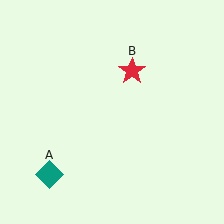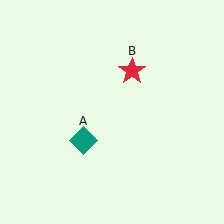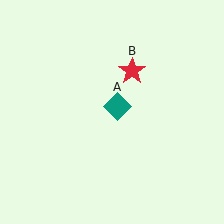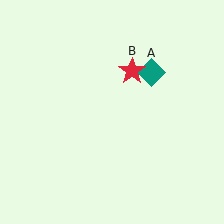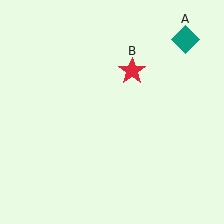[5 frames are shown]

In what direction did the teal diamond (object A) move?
The teal diamond (object A) moved up and to the right.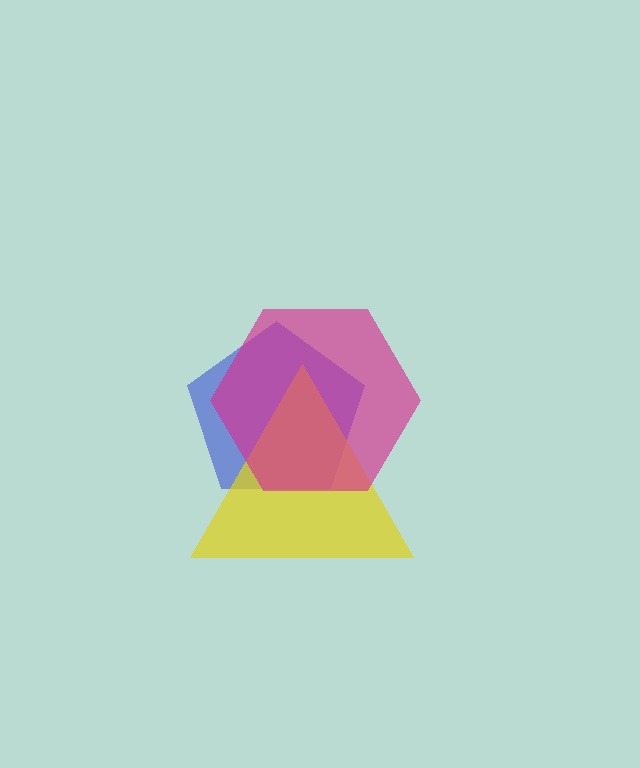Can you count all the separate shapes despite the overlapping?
Yes, there are 3 separate shapes.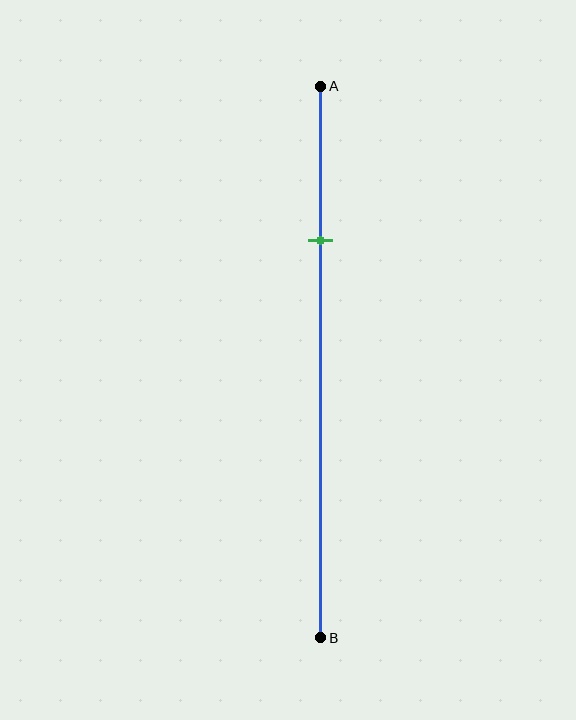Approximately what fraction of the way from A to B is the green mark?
The green mark is approximately 30% of the way from A to B.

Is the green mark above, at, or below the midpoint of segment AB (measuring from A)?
The green mark is above the midpoint of segment AB.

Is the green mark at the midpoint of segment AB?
No, the mark is at about 30% from A, not at the 50% midpoint.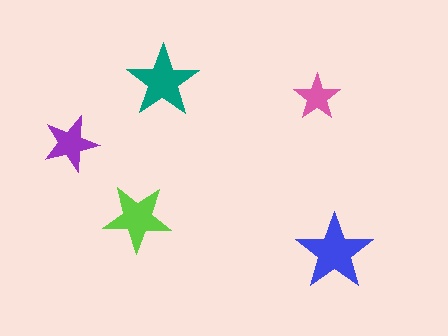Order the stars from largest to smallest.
the blue one, the teal one, the lime one, the purple one, the pink one.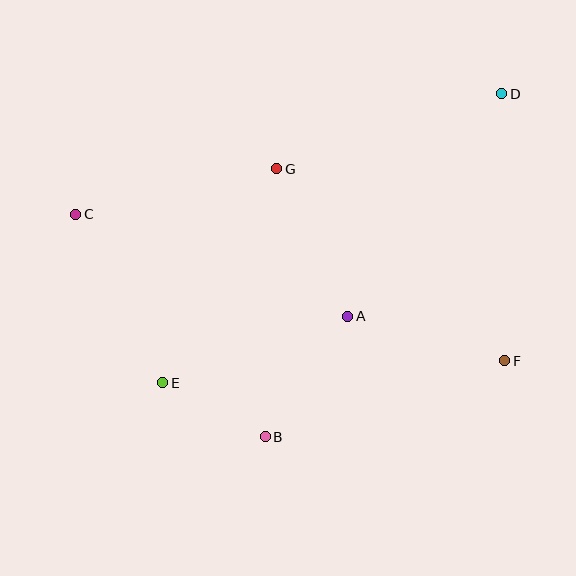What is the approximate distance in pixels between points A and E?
The distance between A and E is approximately 196 pixels.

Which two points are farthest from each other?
Points C and F are farthest from each other.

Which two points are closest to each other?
Points B and E are closest to each other.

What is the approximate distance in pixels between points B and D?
The distance between B and D is approximately 417 pixels.